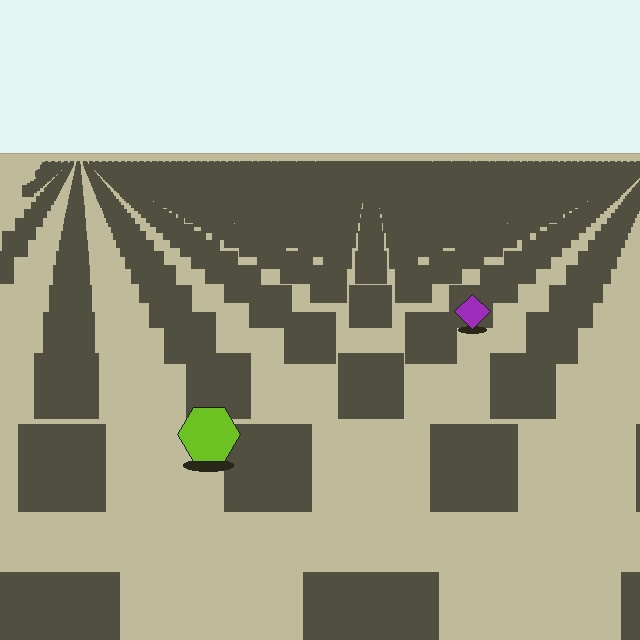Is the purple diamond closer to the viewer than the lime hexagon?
No. The lime hexagon is closer — you can tell from the texture gradient: the ground texture is coarser near it.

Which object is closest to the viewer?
The lime hexagon is closest. The texture marks near it are larger and more spread out.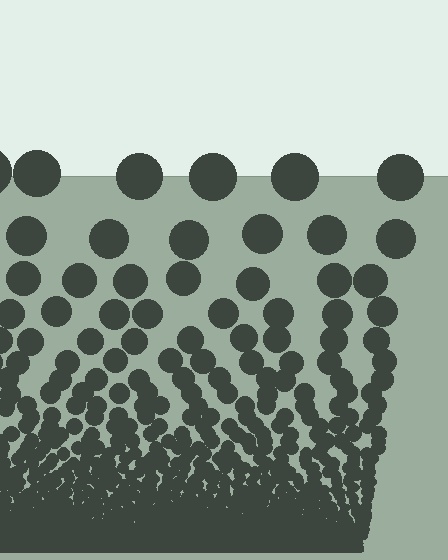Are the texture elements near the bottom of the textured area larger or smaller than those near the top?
Smaller. The gradient is inverted — elements near the bottom are smaller and denser.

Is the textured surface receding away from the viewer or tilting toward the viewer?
The surface appears to tilt toward the viewer. Texture elements get larger and sparser toward the top.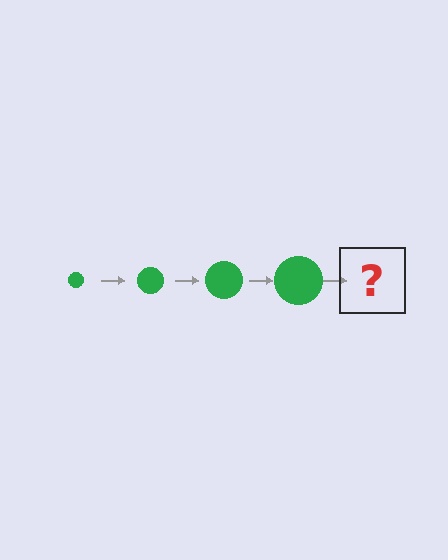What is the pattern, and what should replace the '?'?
The pattern is that the circle gets progressively larger each step. The '?' should be a green circle, larger than the previous one.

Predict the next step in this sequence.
The next step is a green circle, larger than the previous one.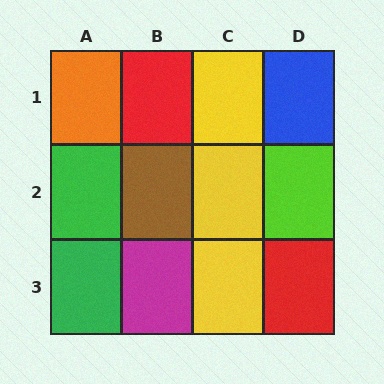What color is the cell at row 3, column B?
Magenta.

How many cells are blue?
1 cell is blue.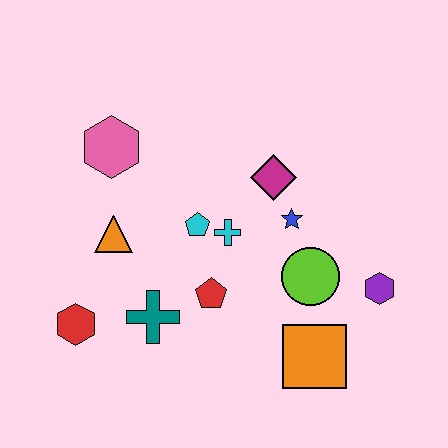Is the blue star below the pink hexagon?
Yes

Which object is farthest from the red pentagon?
The pink hexagon is farthest from the red pentagon.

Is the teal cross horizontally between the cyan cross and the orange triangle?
Yes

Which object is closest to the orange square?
The lime circle is closest to the orange square.